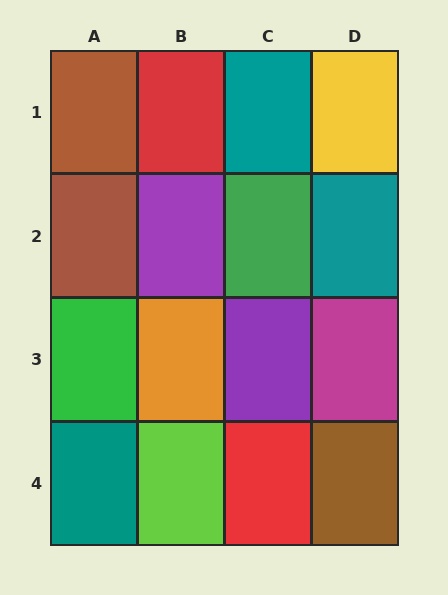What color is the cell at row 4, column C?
Red.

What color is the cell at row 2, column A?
Brown.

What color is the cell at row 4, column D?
Brown.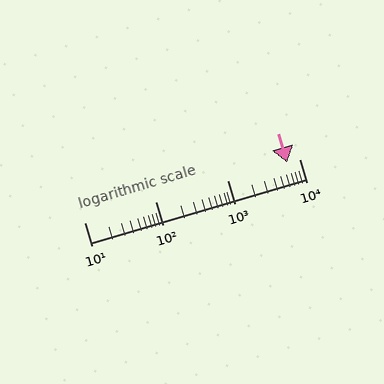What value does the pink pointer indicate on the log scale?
The pointer indicates approximately 6700.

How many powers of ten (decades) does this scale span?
The scale spans 3 decades, from 10 to 10000.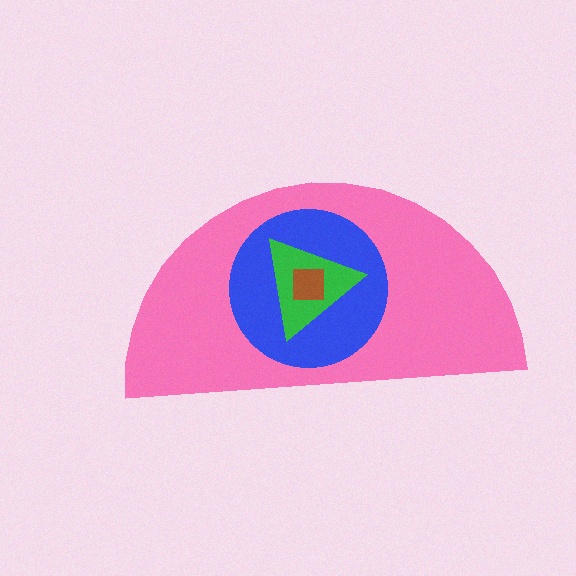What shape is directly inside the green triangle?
The brown square.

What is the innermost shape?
The brown square.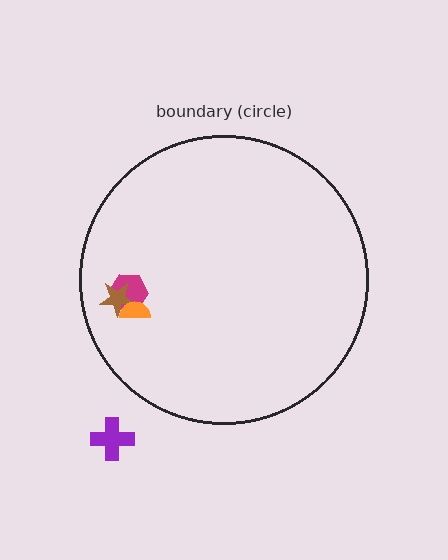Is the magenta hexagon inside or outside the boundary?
Inside.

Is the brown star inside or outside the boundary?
Inside.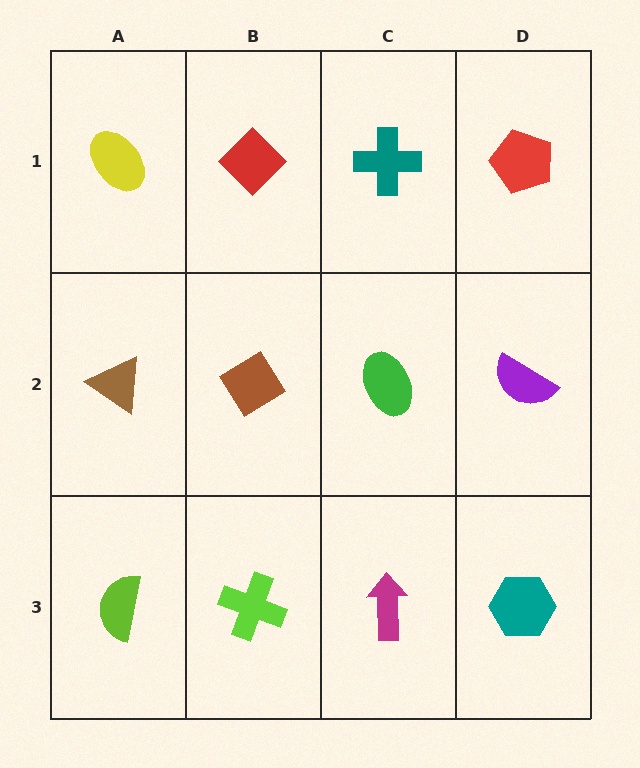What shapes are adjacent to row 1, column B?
A brown diamond (row 2, column B), a yellow ellipse (row 1, column A), a teal cross (row 1, column C).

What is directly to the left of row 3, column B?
A lime semicircle.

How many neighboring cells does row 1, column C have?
3.